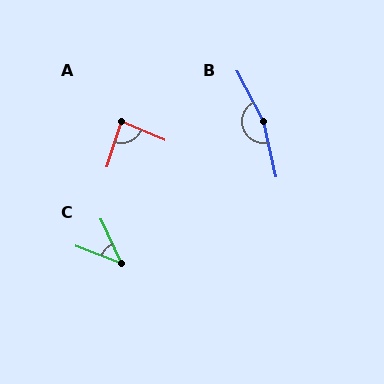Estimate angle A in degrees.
Approximately 84 degrees.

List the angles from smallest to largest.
C (45°), A (84°), B (165°).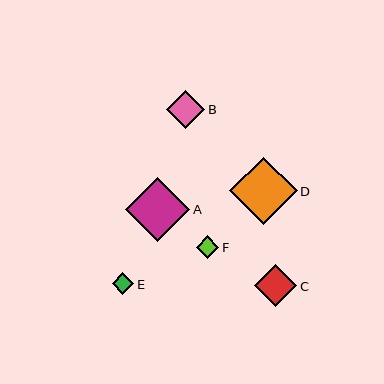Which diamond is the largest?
Diamond D is the largest with a size of approximately 67 pixels.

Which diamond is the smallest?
Diamond E is the smallest with a size of approximately 22 pixels.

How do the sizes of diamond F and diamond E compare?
Diamond F and diamond E are approximately the same size.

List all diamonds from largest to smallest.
From largest to smallest: D, A, C, B, F, E.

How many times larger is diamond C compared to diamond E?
Diamond C is approximately 1.9 times the size of diamond E.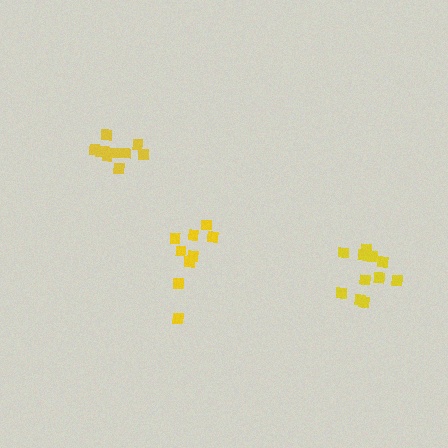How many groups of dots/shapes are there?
There are 3 groups.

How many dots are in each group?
Group 1: 9 dots, Group 2: 10 dots, Group 3: 11 dots (30 total).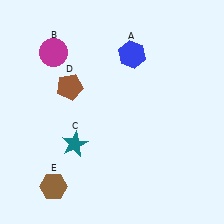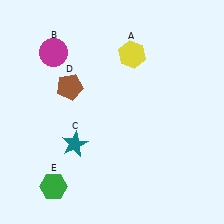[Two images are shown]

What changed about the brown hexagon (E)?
In Image 1, E is brown. In Image 2, it changed to green.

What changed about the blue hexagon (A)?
In Image 1, A is blue. In Image 2, it changed to yellow.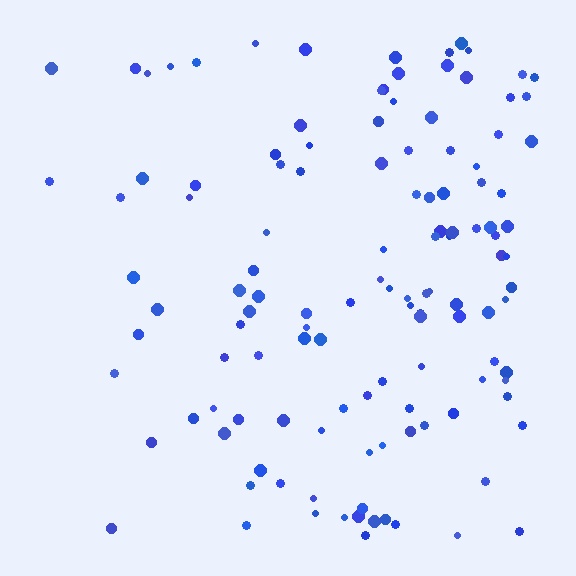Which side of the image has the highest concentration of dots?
The right.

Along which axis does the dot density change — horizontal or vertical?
Horizontal.